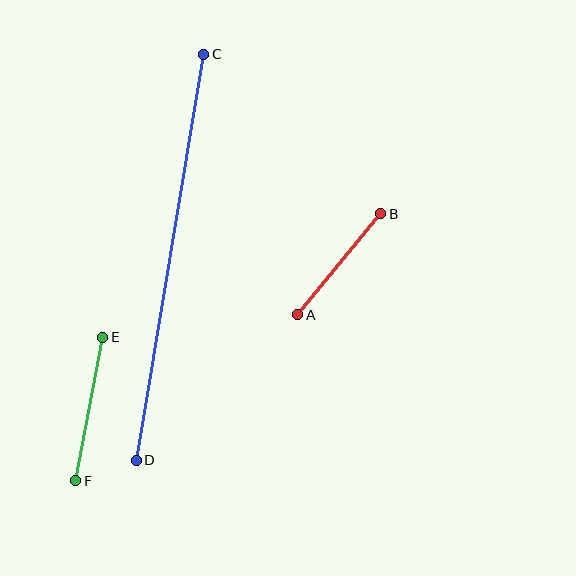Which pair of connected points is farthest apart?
Points C and D are farthest apart.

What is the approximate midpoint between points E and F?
The midpoint is at approximately (89, 409) pixels.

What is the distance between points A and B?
The distance is approximately 131 pixels.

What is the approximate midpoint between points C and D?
The midpoint is at approximately (170, 257) pixels.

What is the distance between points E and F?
The distance is approximately 146 pixels.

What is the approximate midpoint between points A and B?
The midpoint is at approximately (339, 264) pixels.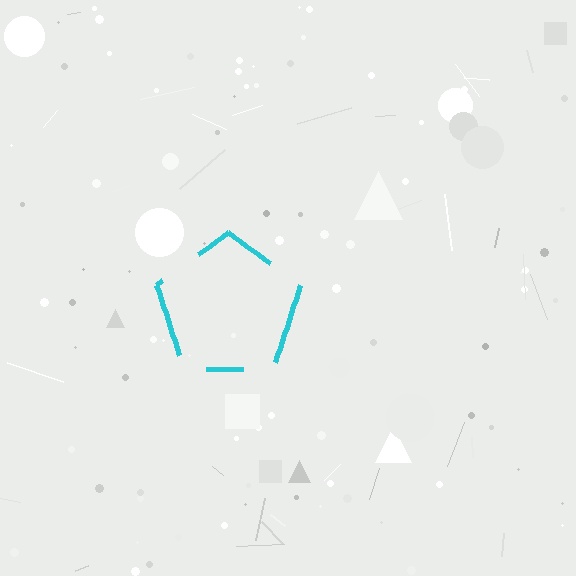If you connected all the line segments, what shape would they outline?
They would outline a pentagon.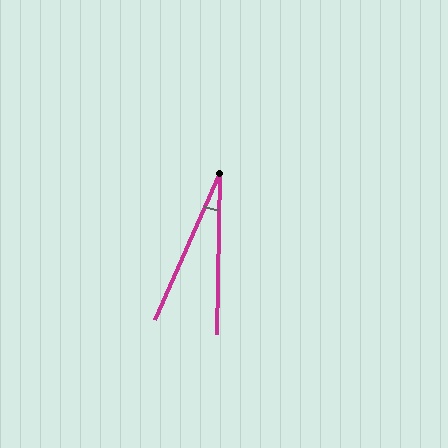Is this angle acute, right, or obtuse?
It is acute.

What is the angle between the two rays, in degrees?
Approximately 23 degrees.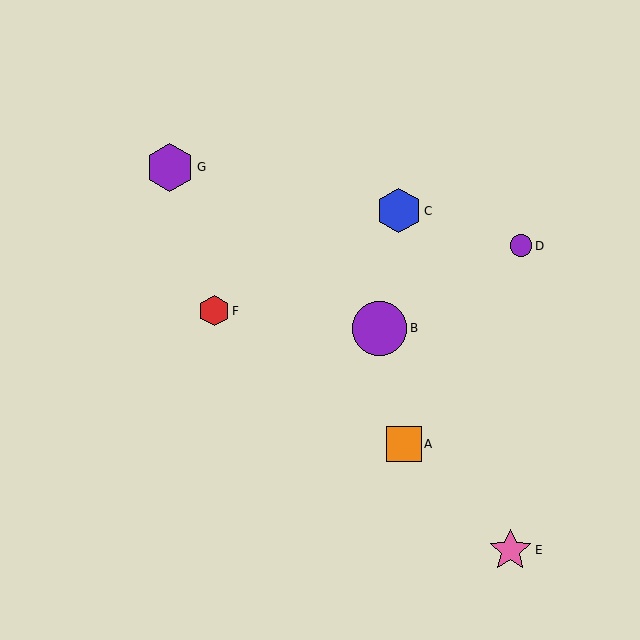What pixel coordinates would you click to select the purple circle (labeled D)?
Click at (521, 246) to select the purple circle D.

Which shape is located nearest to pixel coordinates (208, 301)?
The red hexagon (labeled F) at (214, 311) is nearest to that location.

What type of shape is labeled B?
Shape B is a purple circle.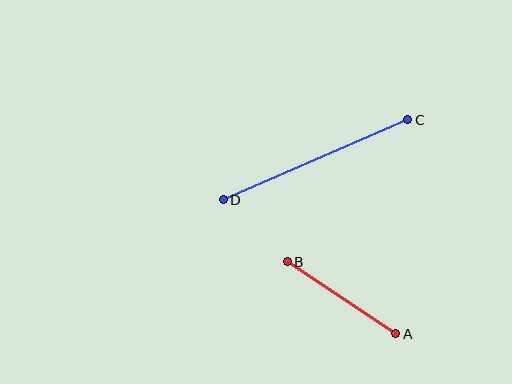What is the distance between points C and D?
The distance is approximately 201 pixels.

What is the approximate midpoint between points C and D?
The midpoint is at approximately (316, 160) pixels.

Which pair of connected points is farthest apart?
Points C and D are farthest apart.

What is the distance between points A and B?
The distance is approximately 130 pixels.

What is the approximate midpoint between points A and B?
The midpoint is at approximately (341, 298) pixels.